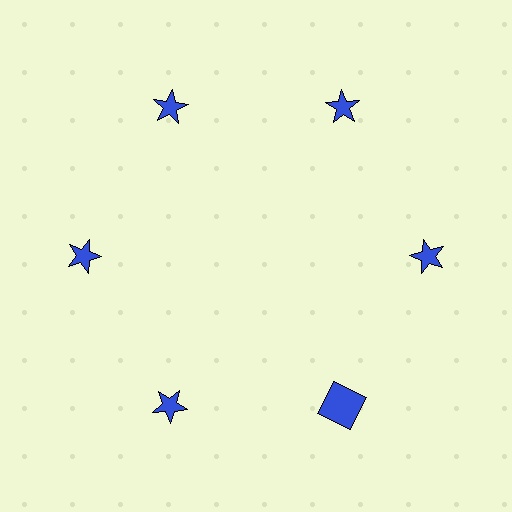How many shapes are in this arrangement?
There are 6 shapes arranged in a ring pattern.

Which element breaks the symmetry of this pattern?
The blue square at roughly the 5 o'clock position breaks the symmetry. All other shapes are blue stars.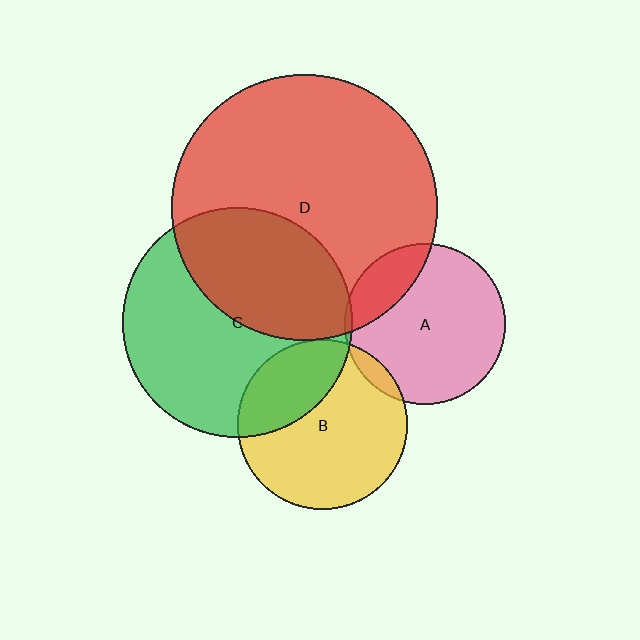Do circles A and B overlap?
Yes.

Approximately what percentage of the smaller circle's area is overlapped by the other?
Approximately 5%.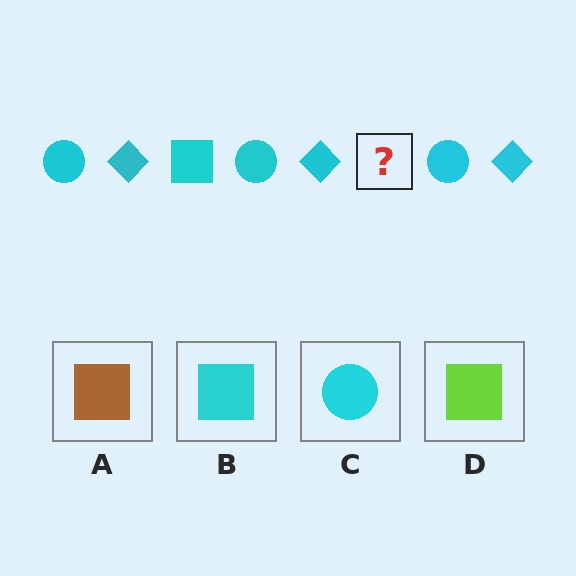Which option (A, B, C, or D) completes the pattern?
B.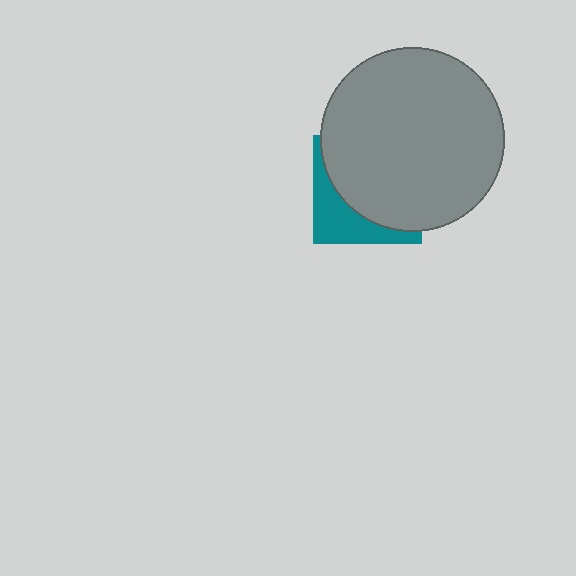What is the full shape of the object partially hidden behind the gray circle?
The partially hidden object is a teal square.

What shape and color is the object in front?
The object in front is a gray circle.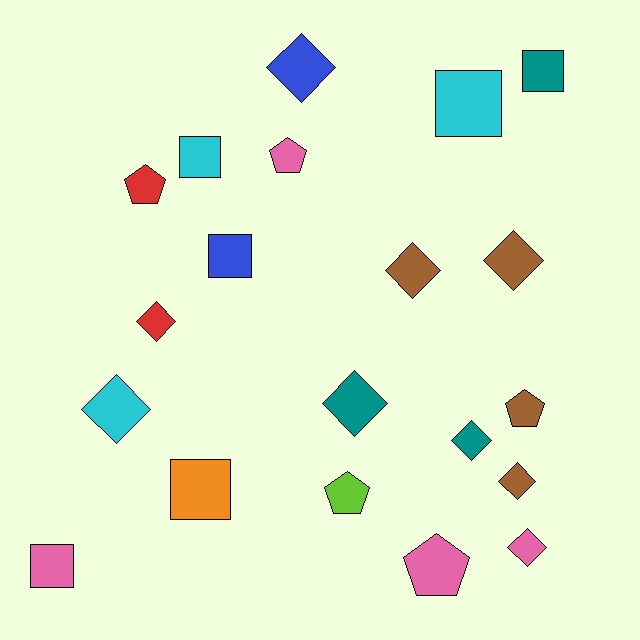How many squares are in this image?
There are 6 squares.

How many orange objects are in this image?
There is 1 orange object.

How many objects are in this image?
There are 20 objects.